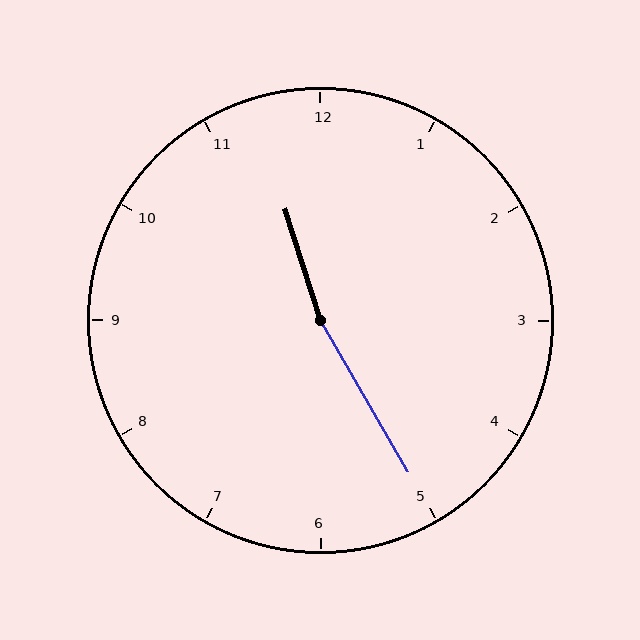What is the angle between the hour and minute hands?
Approximately 168 degrees.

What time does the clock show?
11:25.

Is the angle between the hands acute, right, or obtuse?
It is obtuse.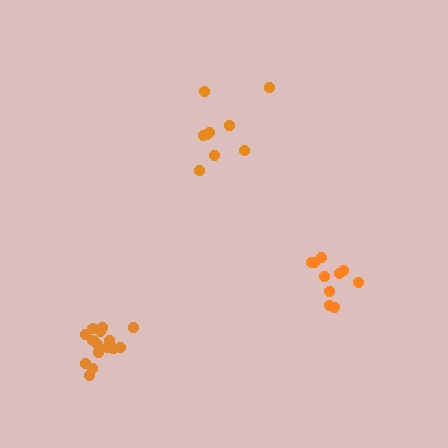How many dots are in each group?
Group 1: 15 dots, Group 2: 10 dots, Group 3: 9 dots (34 total).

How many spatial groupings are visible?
There are 3 spatial groupings.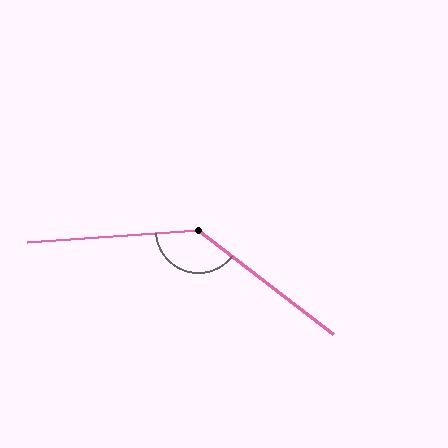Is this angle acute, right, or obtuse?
It is obtuse.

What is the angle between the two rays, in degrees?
Approximately 139 degrees.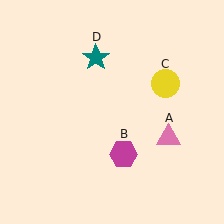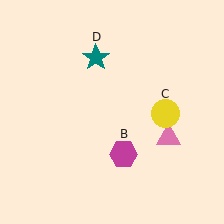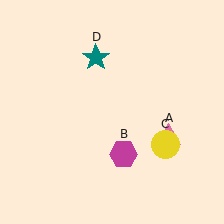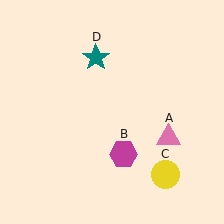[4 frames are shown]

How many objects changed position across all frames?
1 object changed position: yellow circle (object C).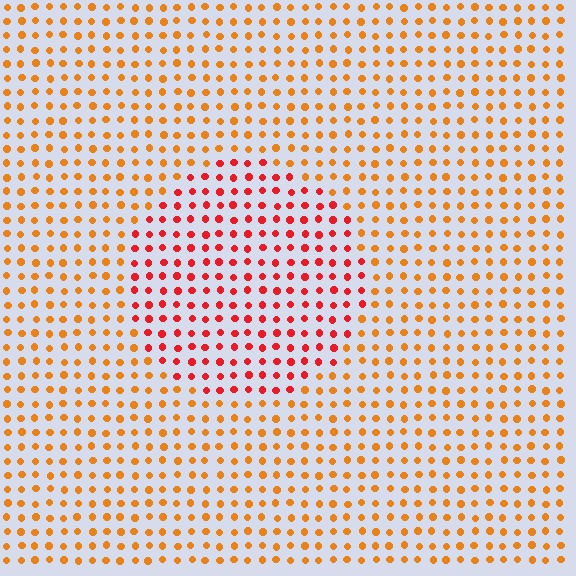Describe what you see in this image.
The image is filled with small orange elements in a uniform arrangement. A circle-shaped region is visible where the elements are tinted to a slightly different hue, forming a subtle color boundary.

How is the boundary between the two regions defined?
The boundary is defined purely by a slight shift in hue (about 34 degrees). Spacing, size, and orientation are identical on both sides.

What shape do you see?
I see a circle.